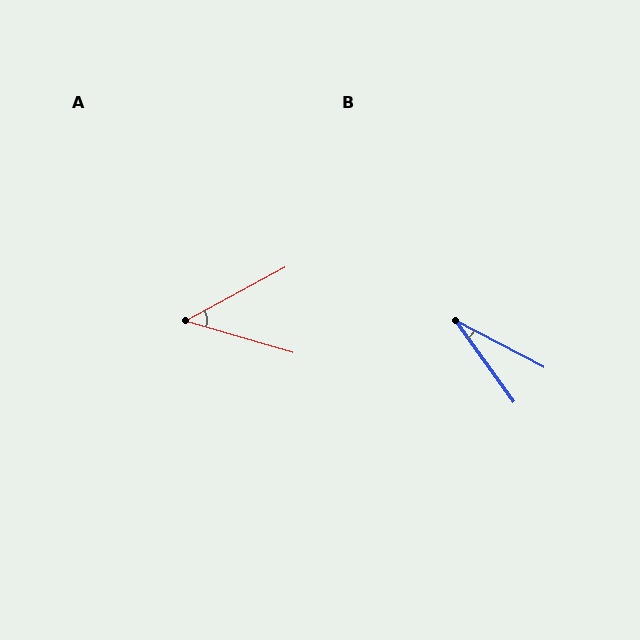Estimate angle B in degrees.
Approximately 27 degrees.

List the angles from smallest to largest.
B (27°), A (45°).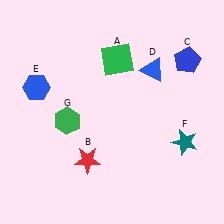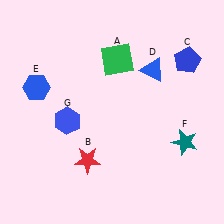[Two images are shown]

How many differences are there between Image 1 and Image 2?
There is 1 difference between the two images.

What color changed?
The hexagon (G) changed from green in Image 1 to blue in Image 2.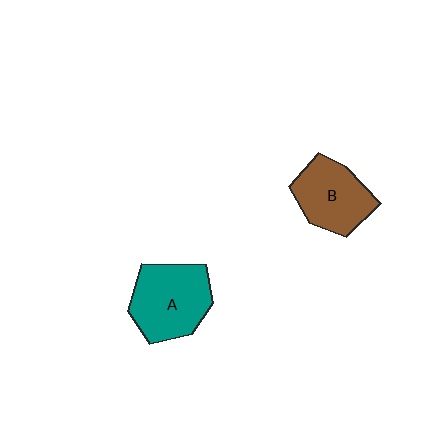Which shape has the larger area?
Shape A (teal).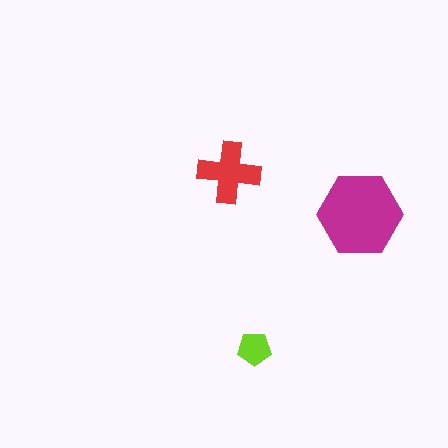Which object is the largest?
The magenta hexagon.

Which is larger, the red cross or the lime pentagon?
The red cross.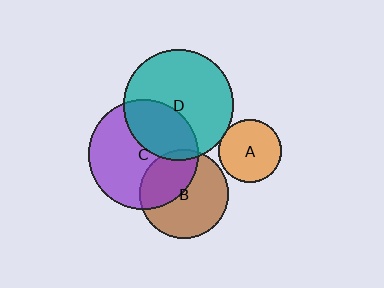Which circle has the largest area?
Circle C (purple).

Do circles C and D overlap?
Yes.